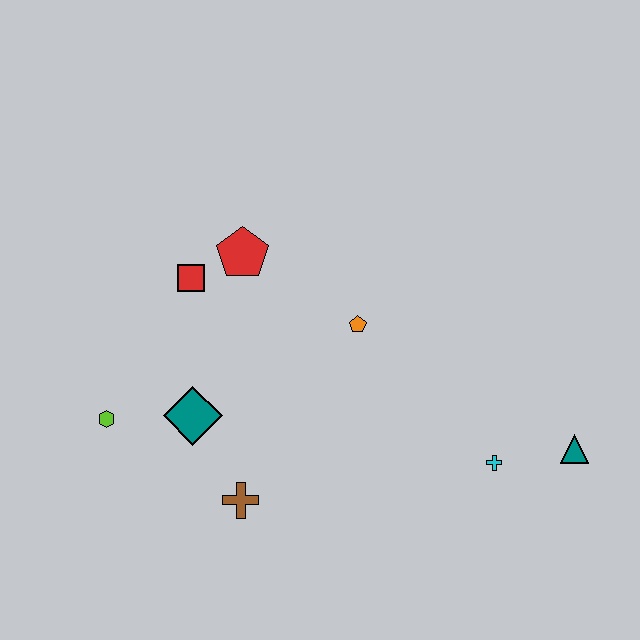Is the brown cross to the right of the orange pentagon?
No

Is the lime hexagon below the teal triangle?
No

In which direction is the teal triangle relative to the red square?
The teal triangle is to the right of the red square.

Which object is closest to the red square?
The red pentagon is closest to the red square.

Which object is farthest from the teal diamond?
The teal triangle is farthest from the teal diamond.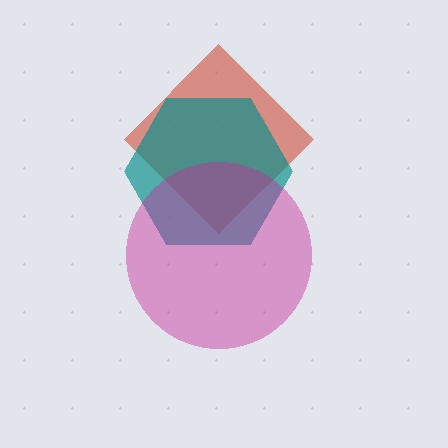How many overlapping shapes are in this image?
There are 3 overlapping shapes in the image.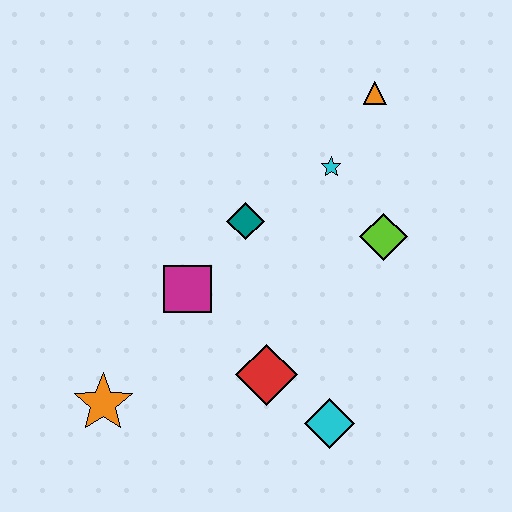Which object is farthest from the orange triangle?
The orange star is farthest from the orange triangle.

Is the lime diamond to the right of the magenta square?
Yes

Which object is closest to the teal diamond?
The magenta square is closest to the teal diamond.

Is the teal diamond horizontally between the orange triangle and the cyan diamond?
No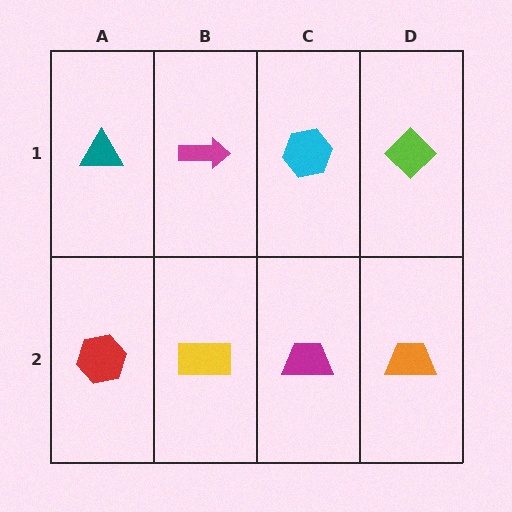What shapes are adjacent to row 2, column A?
A teal triangle (row 1, column A), a yellow rectangle (row 2, column B).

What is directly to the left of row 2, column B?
A red hexagon.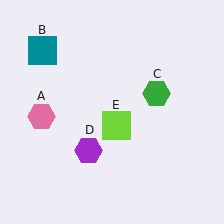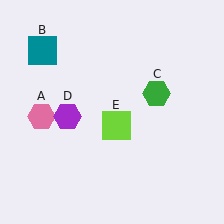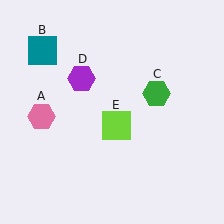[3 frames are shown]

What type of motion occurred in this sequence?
The purple hexagon (object D) rotated clockwise around the center of the scene.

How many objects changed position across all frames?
1 object changed position: purple hexagon (object D).